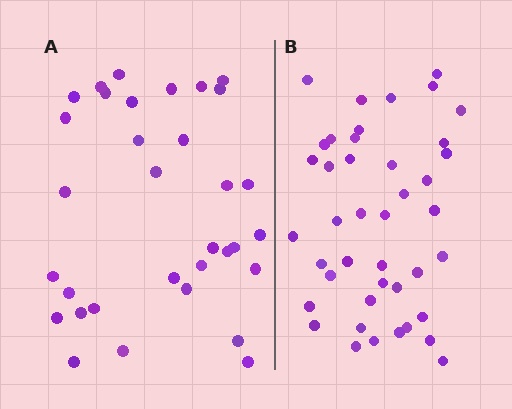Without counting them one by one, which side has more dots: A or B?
Region B (the right region) has more dots.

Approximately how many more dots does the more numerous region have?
Region B has roughly 8 or so more dots than region A.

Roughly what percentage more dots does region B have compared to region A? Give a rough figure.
About 25% more.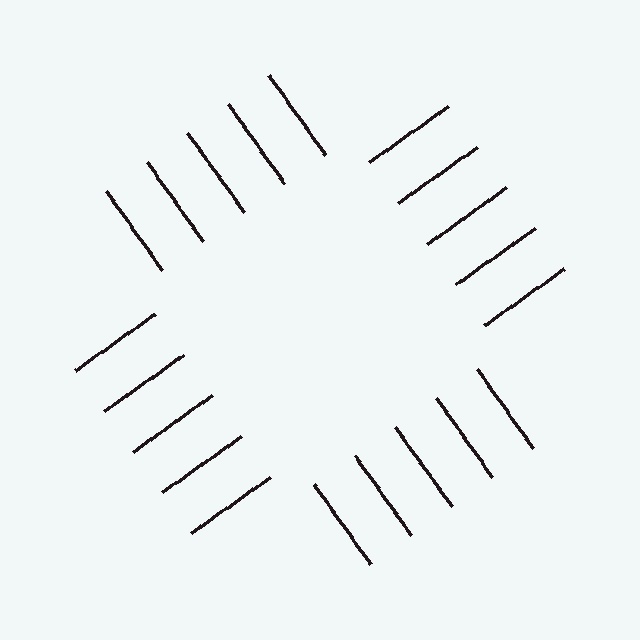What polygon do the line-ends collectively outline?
An illusory square — the line segments terminate on its edges but no continuous stroke is drawn.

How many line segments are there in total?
20 — 5 along each of the 4 edges.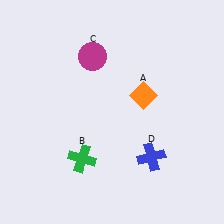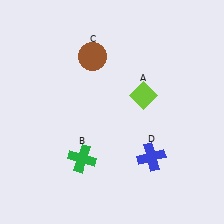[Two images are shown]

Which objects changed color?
A changed from orange to lime. C changed from magenta to brown.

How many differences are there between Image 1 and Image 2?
There are 2 differences between the two images.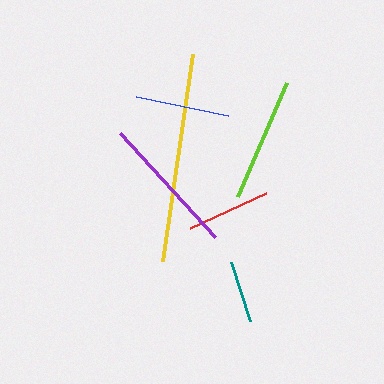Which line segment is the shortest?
The teal line is the shortest at approximately 61 pixels.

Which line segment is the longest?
The yellow line is the longest at approximately 209 pixels.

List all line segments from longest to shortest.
From longest to shortest: yellow, purple, lime, blue, red, teal.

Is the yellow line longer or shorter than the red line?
The yellow line is longer than the red line.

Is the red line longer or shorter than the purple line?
The purple line is longer than the red line.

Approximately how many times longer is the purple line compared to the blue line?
The purple line is approximately 1.5 times the length of the blue line.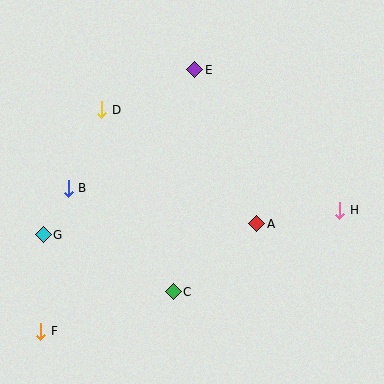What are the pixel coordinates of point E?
Point E is at (195, 70).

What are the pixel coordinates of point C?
Point C is at (173, 292).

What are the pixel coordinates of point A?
Point A is at (257, 224).